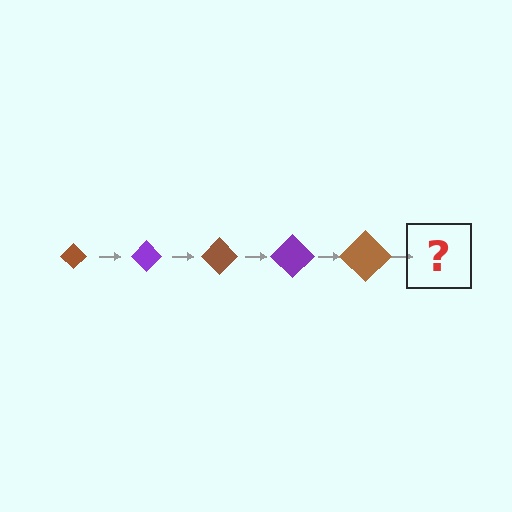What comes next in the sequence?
The next element should be a purple diamond, larger than the previous one.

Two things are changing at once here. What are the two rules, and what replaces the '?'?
The two rules are that the diamond grows larger each step and the color cycles through brown and purple. The '?' should be a purple diamond, larger than the previous one.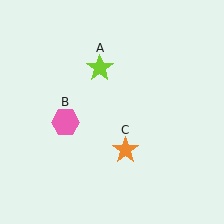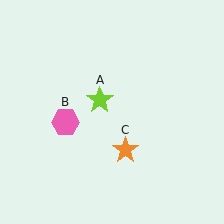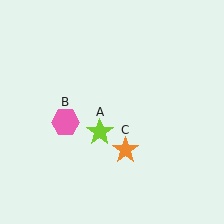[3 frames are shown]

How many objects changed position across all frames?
1 object changed position: lime star (object A).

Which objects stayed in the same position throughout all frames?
Pink hexagon (object B) and orange star (object C) remained stationary.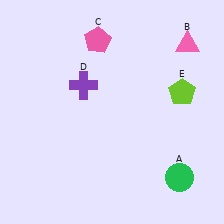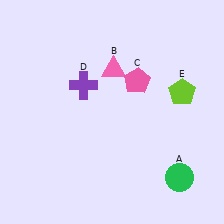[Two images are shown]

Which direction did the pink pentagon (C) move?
The pink pentagon (C) moved down.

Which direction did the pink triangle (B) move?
The pink triangle (B) moved left.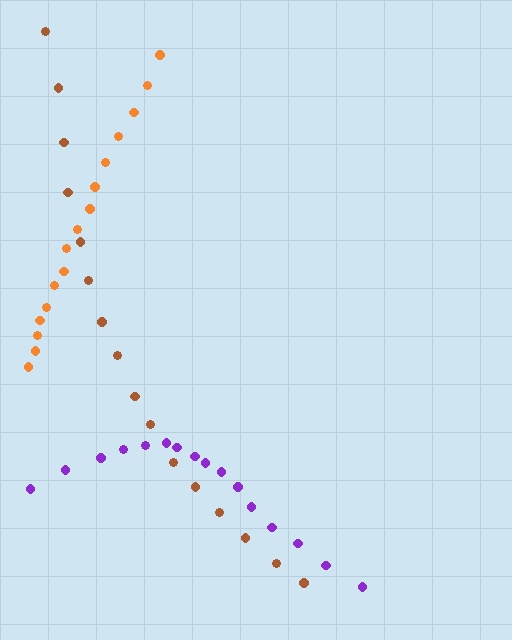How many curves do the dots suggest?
There are 3 distinct paths.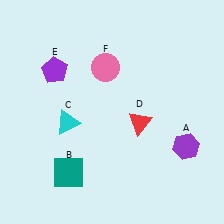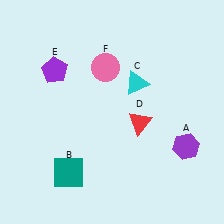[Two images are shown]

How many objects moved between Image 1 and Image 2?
1 object moved between the two images.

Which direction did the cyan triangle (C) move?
The cyan triangle (C) moved right.